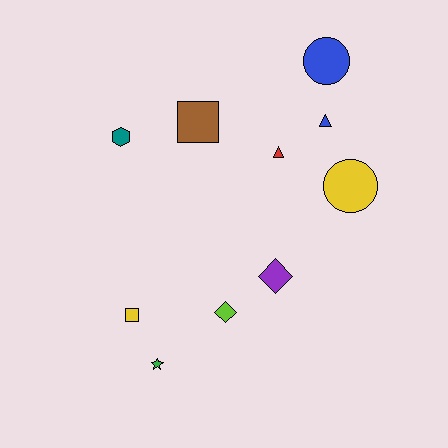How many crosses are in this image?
There are no crosses.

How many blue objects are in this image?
There are 2 blue objects.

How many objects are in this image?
There are 10 objects.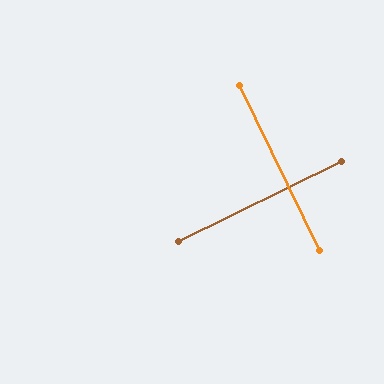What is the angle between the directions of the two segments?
Approximately 89 degrees.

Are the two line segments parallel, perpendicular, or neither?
Perpendicular — they meet at approximately 89°.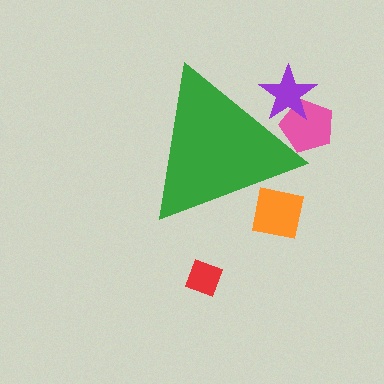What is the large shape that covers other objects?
A green triangle.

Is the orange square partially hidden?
Yes, the orange square is partially hidden behind the green triangle.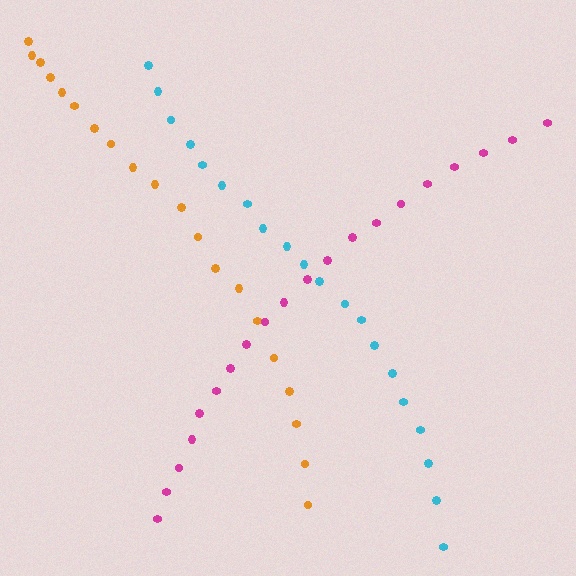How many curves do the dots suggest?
There are 3 distinct paths.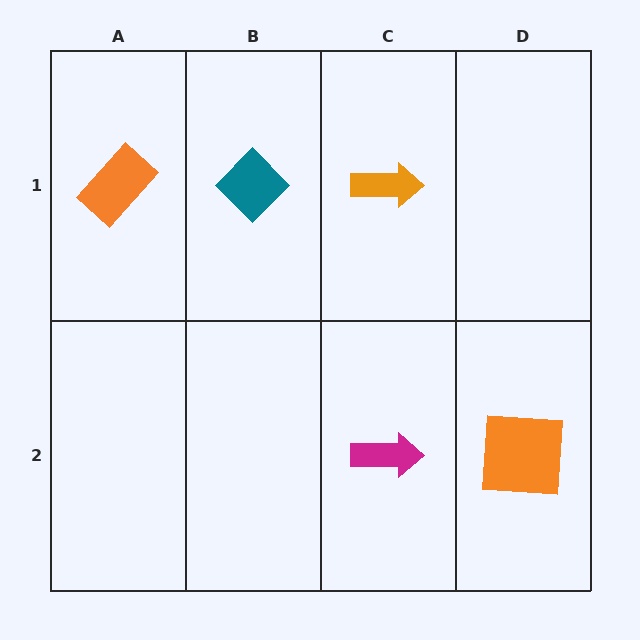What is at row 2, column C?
A magenta arrow.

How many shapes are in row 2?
2 shapes.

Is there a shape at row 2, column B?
No, that cell is empty.